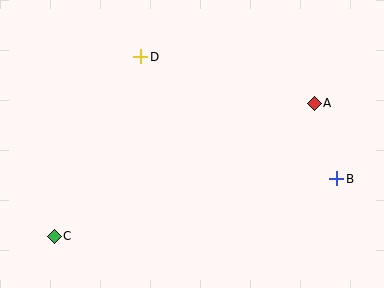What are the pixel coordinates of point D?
Point D is at (141, 57).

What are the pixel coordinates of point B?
Point B is at (337, 179).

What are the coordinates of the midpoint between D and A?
The midpoint between D and A is at (227, 80).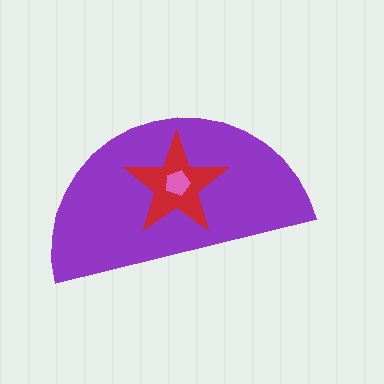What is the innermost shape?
The pink pentagon.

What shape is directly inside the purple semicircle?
The red star.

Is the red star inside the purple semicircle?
Yes.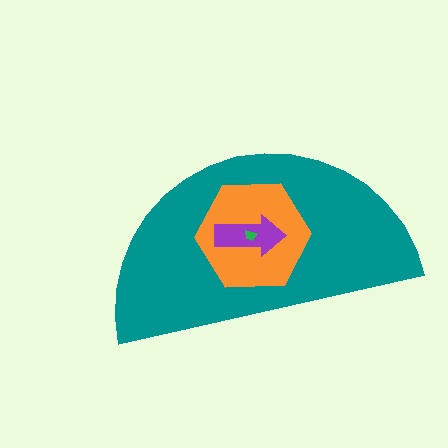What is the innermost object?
The green trapezoid.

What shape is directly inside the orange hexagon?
The purple arrow.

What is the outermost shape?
The teal semicircle.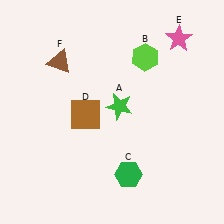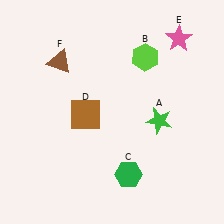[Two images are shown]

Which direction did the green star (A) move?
The green star (A) moved right.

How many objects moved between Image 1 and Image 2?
1 object moved between the two images.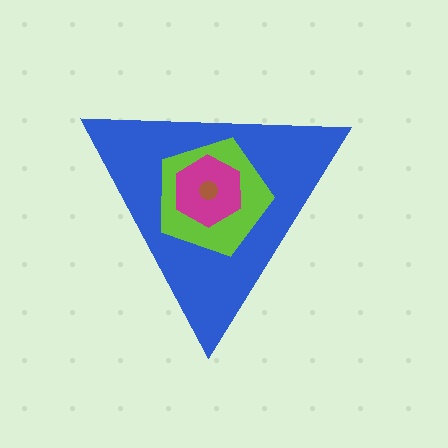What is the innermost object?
The brown circle.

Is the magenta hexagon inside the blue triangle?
Yes.